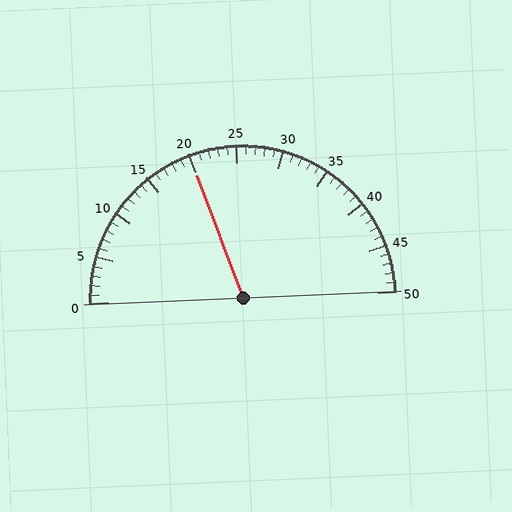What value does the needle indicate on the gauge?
The needle indicates approximately 20.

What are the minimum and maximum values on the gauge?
The gauge ranges from 0 to 50.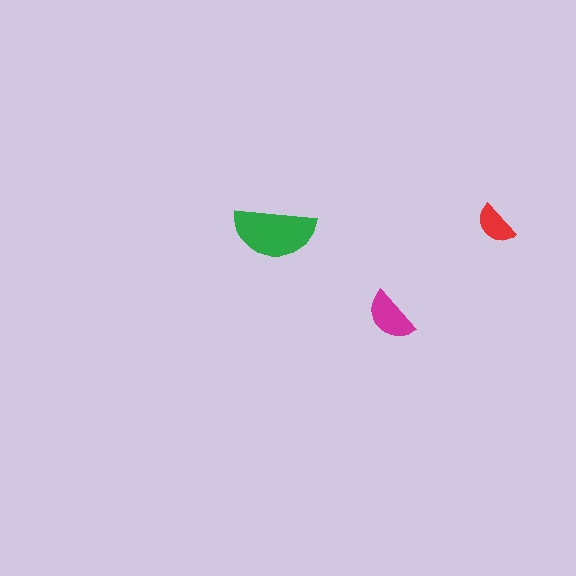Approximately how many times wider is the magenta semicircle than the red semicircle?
About 1.5 times wider.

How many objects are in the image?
There are 3 objects in the image.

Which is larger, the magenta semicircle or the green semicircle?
The green one.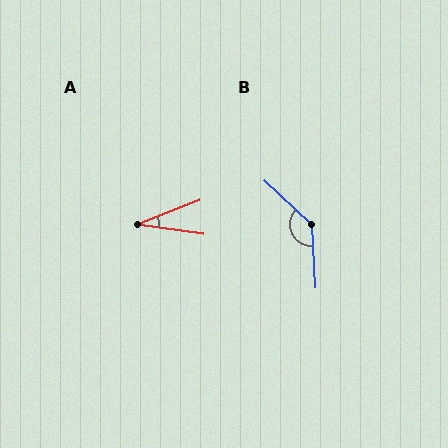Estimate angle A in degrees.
Approximately 29 degrees.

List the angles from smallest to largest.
A (29°), B (136°).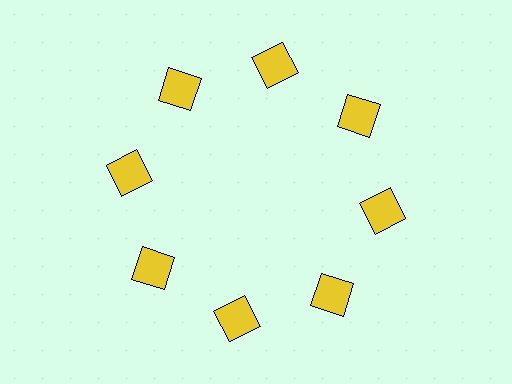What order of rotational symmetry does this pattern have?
This pattern has 8-fold rotational symmetry.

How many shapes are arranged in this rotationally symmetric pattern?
There are 8 shapes, arranged in 8 groups of 1.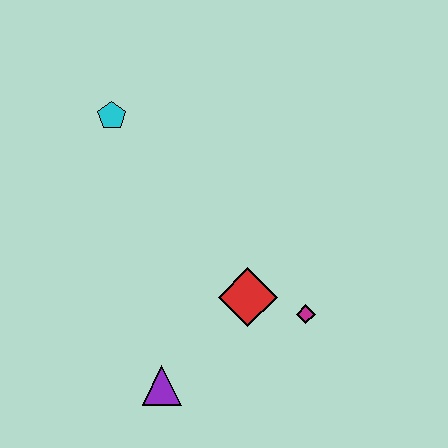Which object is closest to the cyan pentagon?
The red diamond is closest to the cyan pentagon.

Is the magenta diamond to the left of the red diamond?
No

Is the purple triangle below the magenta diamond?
Yes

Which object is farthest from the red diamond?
The cyan pentagon is farthest from the red diamond.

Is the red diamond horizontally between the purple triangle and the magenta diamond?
Yes